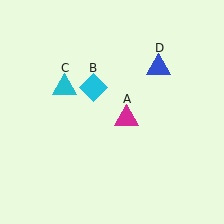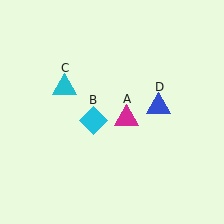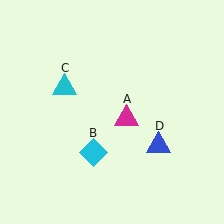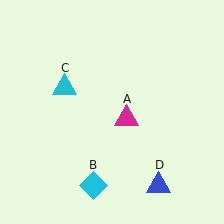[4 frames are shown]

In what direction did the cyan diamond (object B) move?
The cyan diamond (object B) moved down.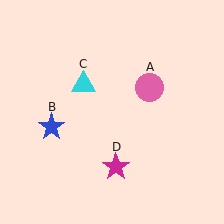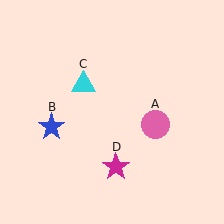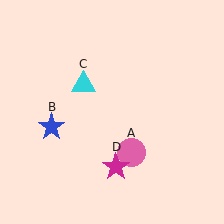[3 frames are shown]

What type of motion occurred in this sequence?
The pink circle (object A) rotated clockwise around the center of the scene.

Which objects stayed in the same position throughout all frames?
Blue star (object B) and cyan triangle (object C) and magenta star (object D) remained stationary.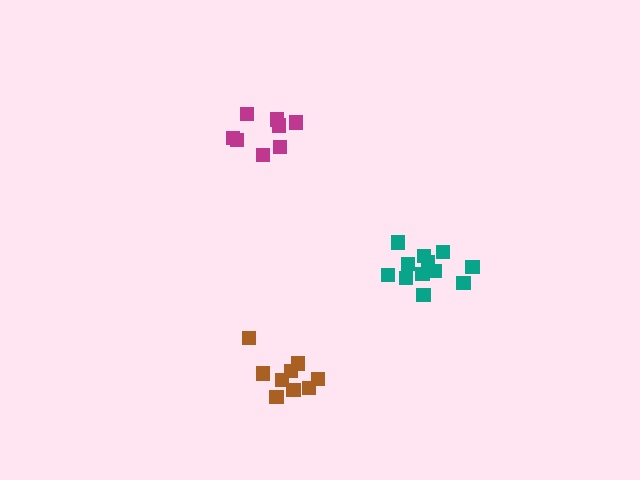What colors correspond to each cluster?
The clusters are colored: magenta, teal, brown.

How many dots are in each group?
Group 1: 8 dots, Group 2: 12 dots, Group 3: 9 dots (29 total).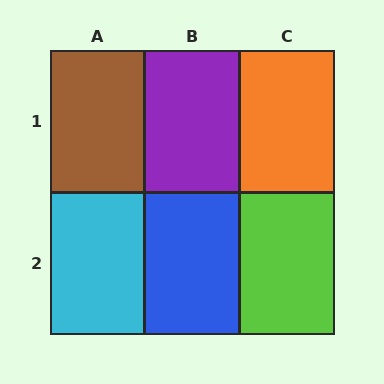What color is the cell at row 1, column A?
Brown.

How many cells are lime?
1 cell is lime.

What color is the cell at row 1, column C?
Orange.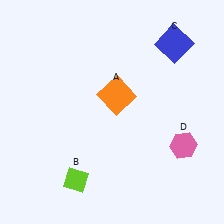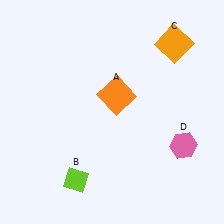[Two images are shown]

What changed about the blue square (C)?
In Image 1, C is blue. In Image 2, it changed to orange.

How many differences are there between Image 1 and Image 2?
There is 1 difference between the two images.